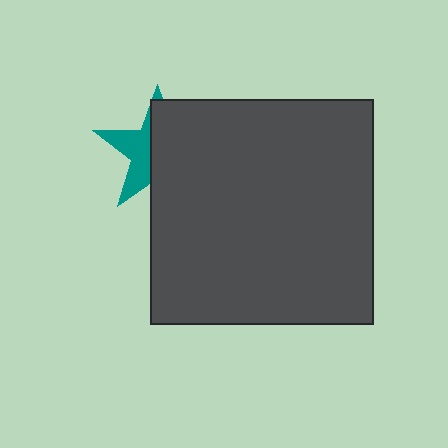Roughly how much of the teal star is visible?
A small part of it is visible (roughly 40%).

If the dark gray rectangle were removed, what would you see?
You would see the complete teal star.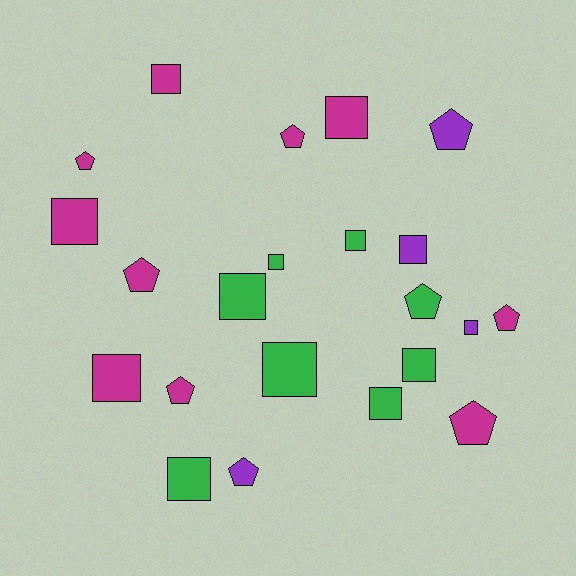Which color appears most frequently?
Magenta, with 10 objects.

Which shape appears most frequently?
Square, with 13 objects.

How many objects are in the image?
There are 22 objects.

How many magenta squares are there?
There are 4 magenta squares.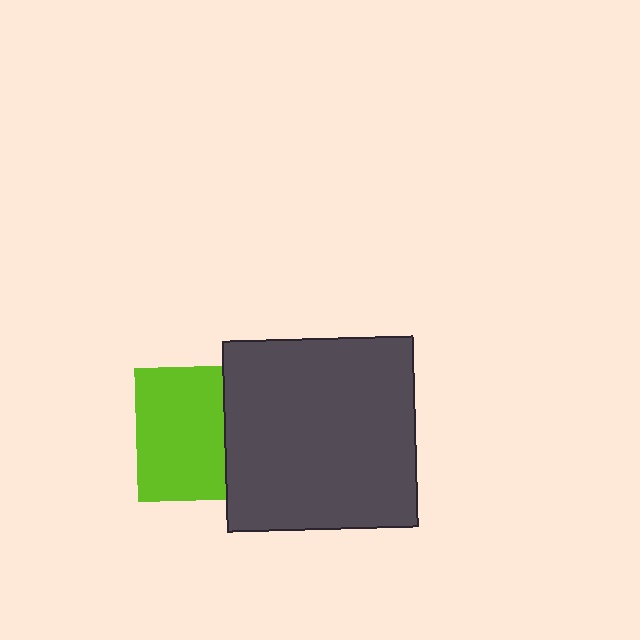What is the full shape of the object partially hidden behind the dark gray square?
The partially hidden object is a lime square.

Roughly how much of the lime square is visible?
Most of it is visible (roughly 66%).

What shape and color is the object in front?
The object in front is a dark gray square.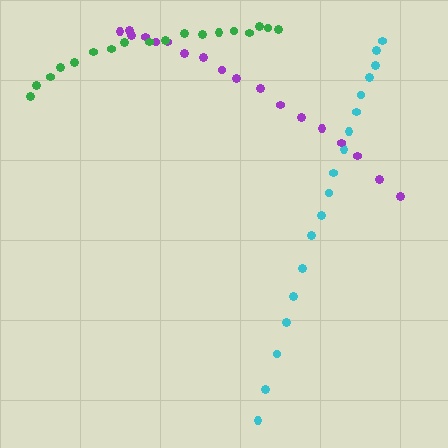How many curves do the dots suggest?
There are 3 distinct paths.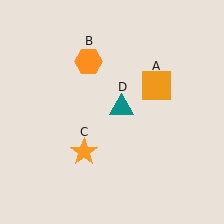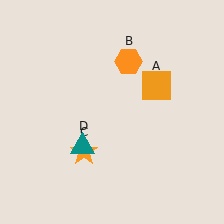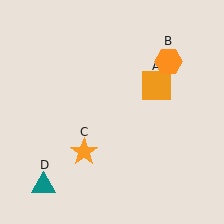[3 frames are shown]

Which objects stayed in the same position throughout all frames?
Orange square (object A) and orange star (object C) remained stationary.